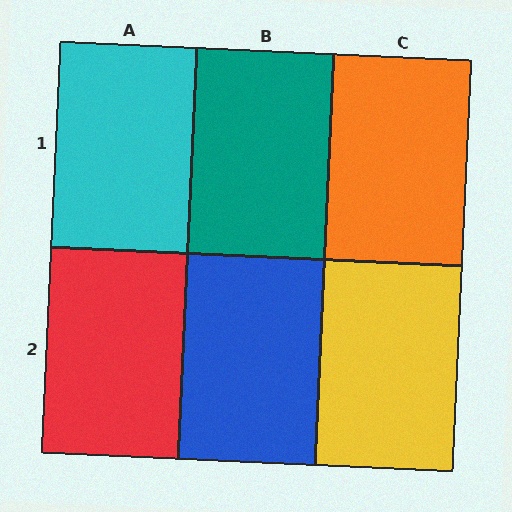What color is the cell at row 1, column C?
Orange.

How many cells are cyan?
1 cell is cyan.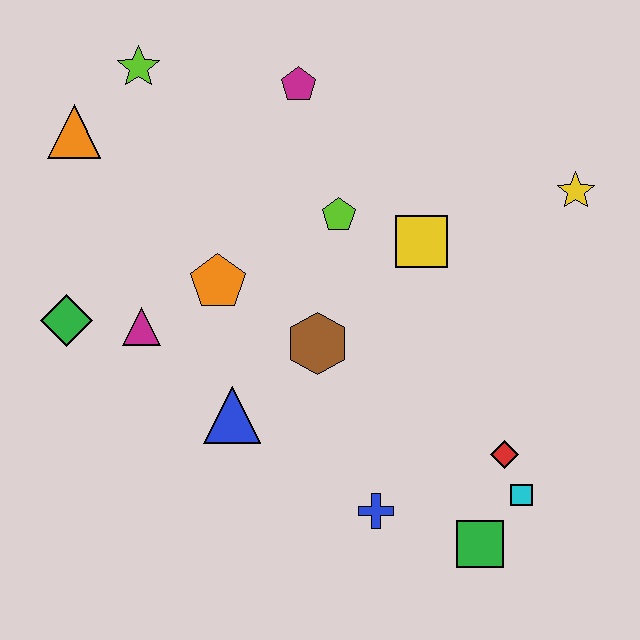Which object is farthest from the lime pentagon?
The green square is farthest from the lime pentagon.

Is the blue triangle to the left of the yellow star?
Yes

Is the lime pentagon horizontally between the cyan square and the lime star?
Yes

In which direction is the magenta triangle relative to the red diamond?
The magenta triangle is to the left of the red diamond.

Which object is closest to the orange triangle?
The lime star is closest to the orange triangle.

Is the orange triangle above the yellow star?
Yes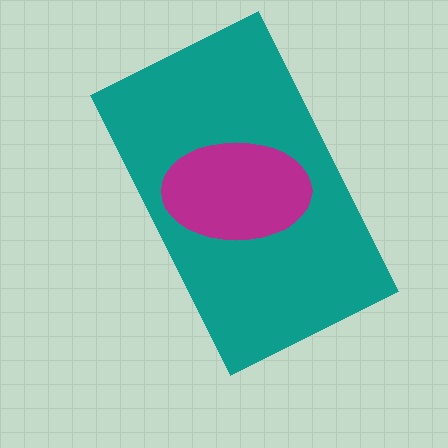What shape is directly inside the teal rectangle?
The magenta ellipse.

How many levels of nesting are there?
2.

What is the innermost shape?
The magenta ellipse.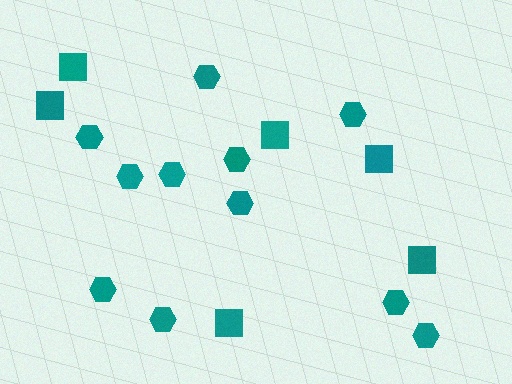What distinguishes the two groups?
There are 2 groups: one group of squares (6) and one group of hexagons (11).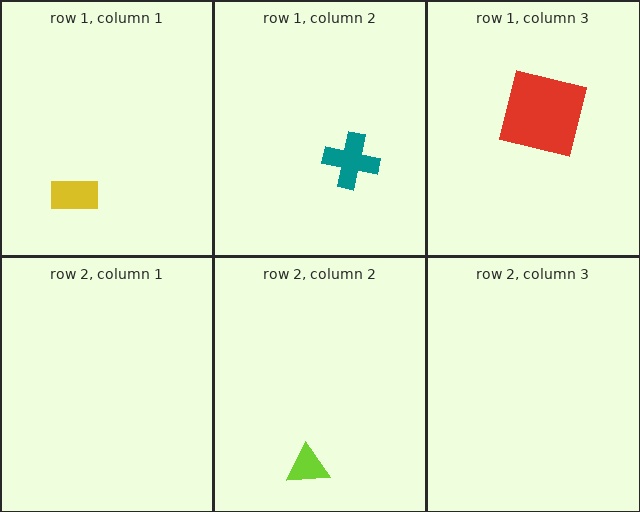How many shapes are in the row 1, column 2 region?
1.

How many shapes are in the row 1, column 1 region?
1.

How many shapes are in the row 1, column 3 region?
1.